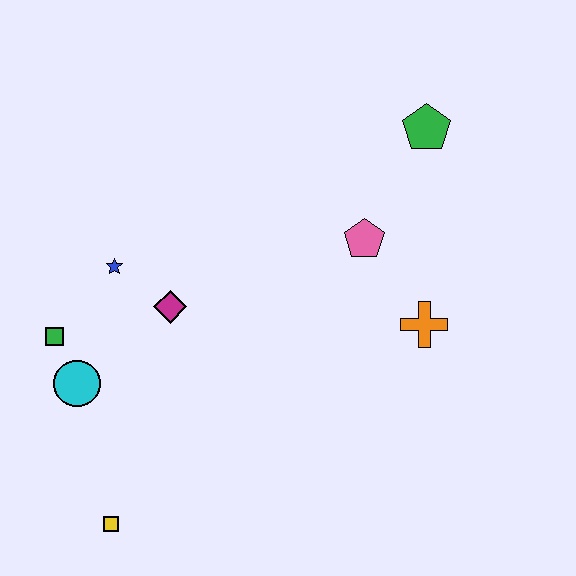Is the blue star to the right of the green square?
Yes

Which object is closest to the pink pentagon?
The orange cross is closest to the pink pentagon.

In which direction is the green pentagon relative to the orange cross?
The green pentagon is above the orange cross.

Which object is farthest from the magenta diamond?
The green pentagon is farthest from the magenta diamond.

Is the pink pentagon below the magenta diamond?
No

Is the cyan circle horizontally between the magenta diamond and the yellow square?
No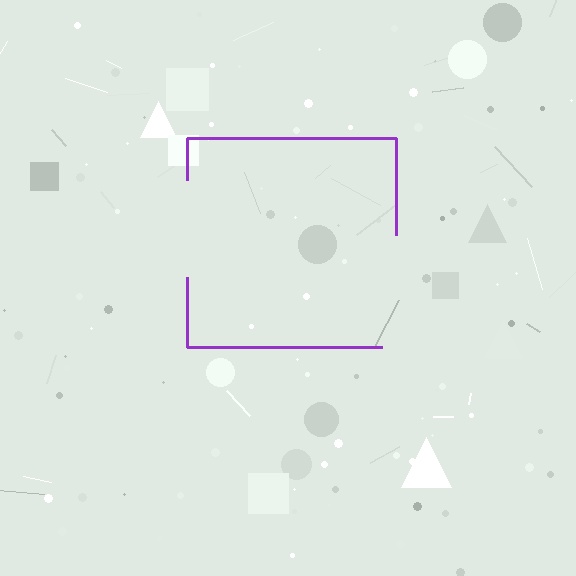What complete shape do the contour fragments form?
The contour fragments form a square.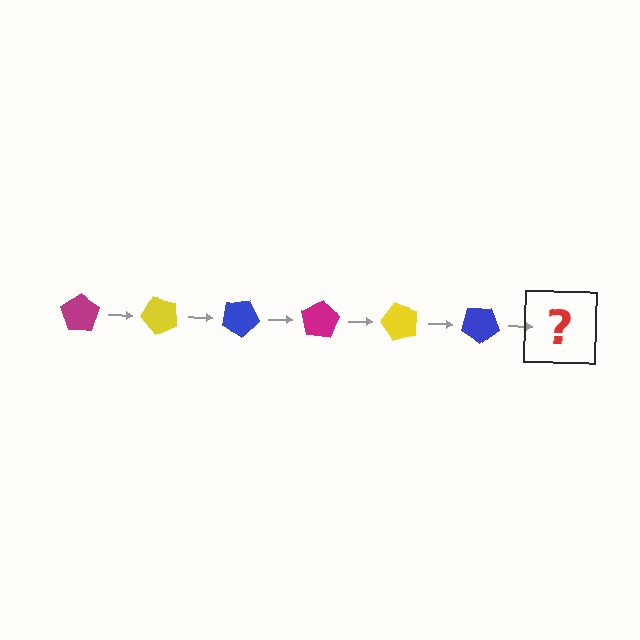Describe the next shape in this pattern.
It should be a magenta pentagon, rotated 300 degrees from the start.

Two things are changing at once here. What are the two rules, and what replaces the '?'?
The two rules are that it rotates 50 degrees each step and the color cycles through magenta, yellow, and blue. The '?' should be a magenta pentagon, rotated 300 degrees from the start.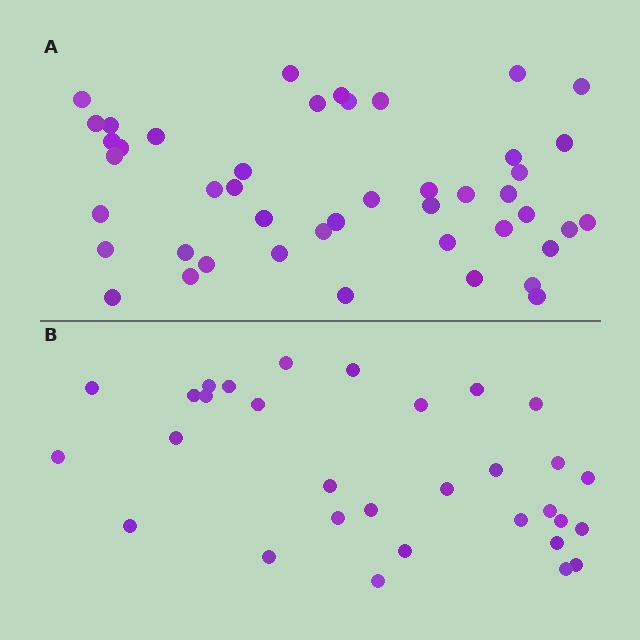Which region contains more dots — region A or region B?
Region A (the top region) has more dots.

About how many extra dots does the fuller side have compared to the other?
Region A has approximately 15 more dots than region B.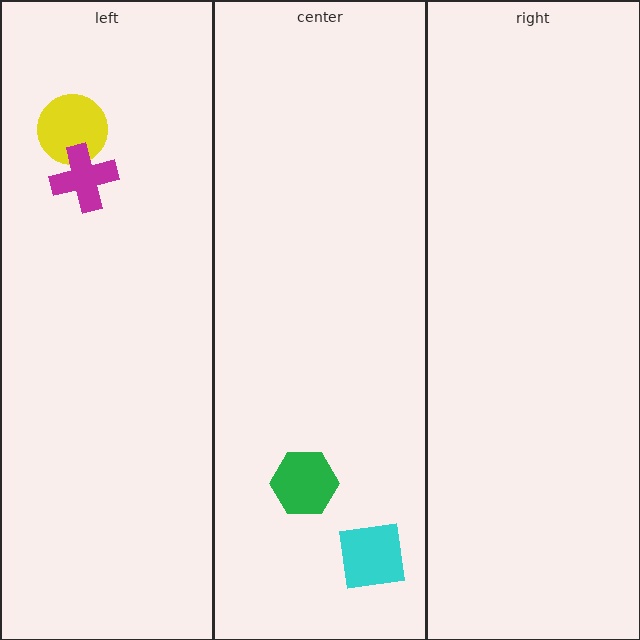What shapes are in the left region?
The yellow circle, the magenta cross.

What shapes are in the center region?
The green hexagon, the cyan square.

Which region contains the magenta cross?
The left region.